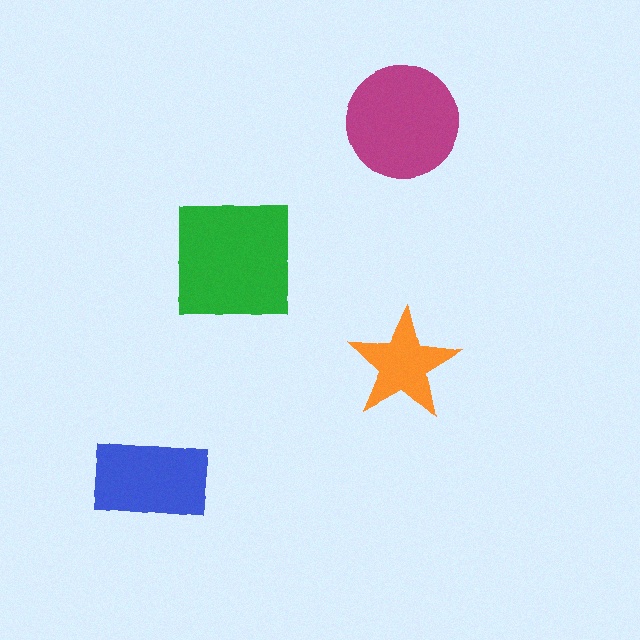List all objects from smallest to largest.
The orange star, the blue rectangle, the magenta circle, the green square.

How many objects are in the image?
There are 4 objects in the image.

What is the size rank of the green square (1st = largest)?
1st.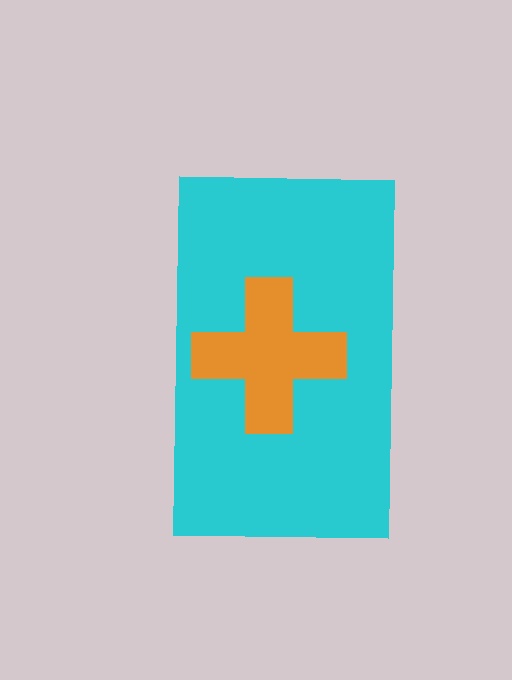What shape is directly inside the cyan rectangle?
The orange cross.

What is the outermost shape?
The cyan rectangle.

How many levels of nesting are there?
2.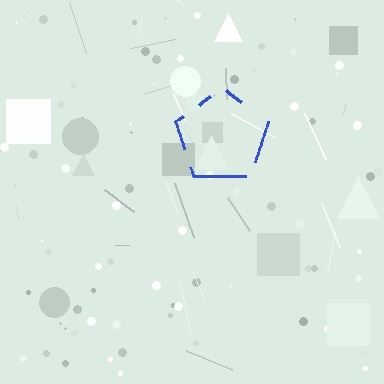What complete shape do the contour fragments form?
The contour fragments form a pentagon.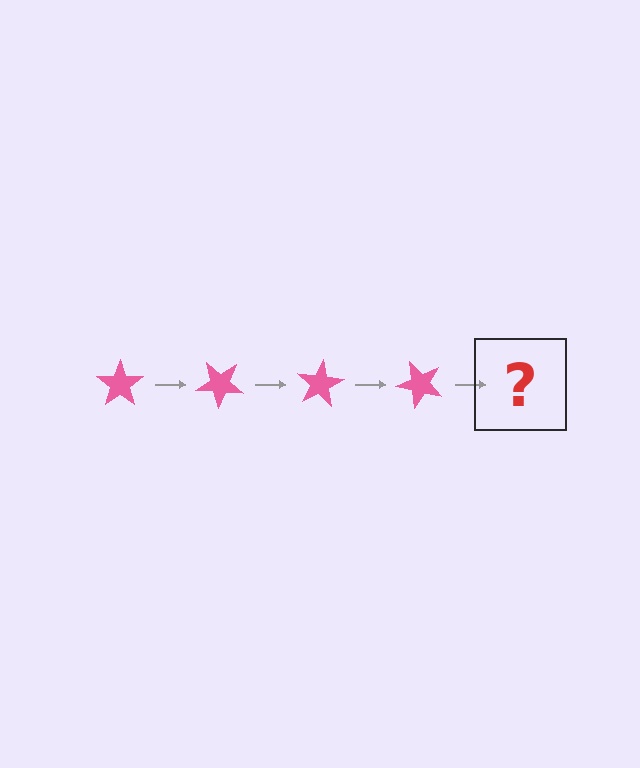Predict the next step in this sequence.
The next step is a pink star rotated 160 degrees.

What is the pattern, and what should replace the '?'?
The pattern is that the star rotates 40 degrees each step. The '?' should be a pink star rotated 160 degrees.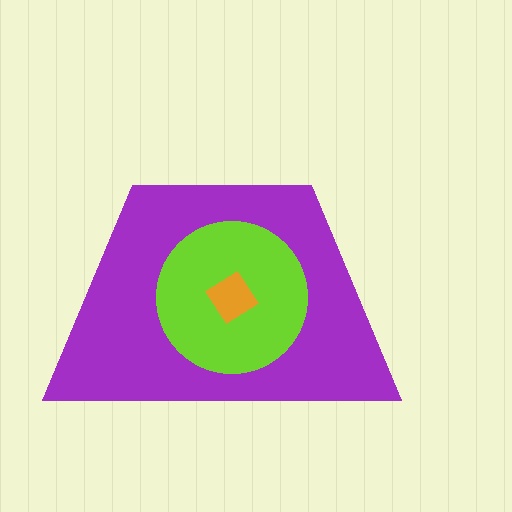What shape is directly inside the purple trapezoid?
The lime circle.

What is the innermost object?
The orange diamond.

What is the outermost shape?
The purple trapezoid.